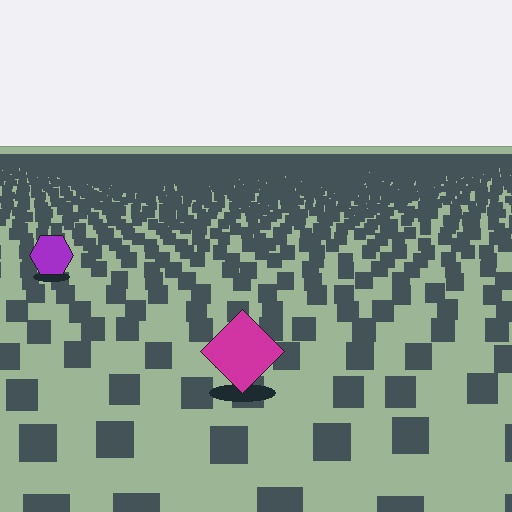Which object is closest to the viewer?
The magenta diamond is closest. The texture marks near it are larger and more spread out.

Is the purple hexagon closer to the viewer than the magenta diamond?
No. The magenta diamond is closer — you can tell from the texture gradient: the ground texture is coarser near it.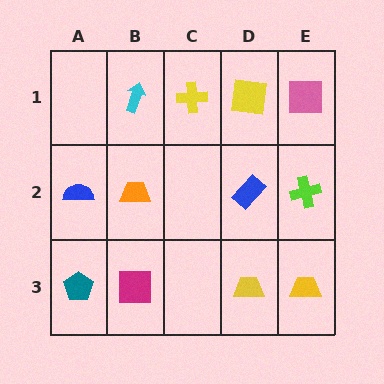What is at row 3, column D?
A yellow trapezoid.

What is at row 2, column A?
A blue semicircle.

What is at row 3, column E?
A yellow trapezoid.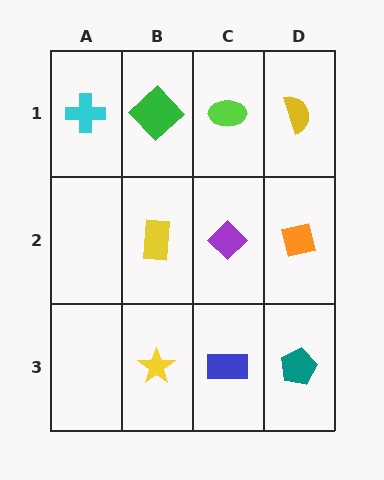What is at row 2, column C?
A purple diamond.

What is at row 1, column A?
A cyan cross.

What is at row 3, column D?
A teal pentagon.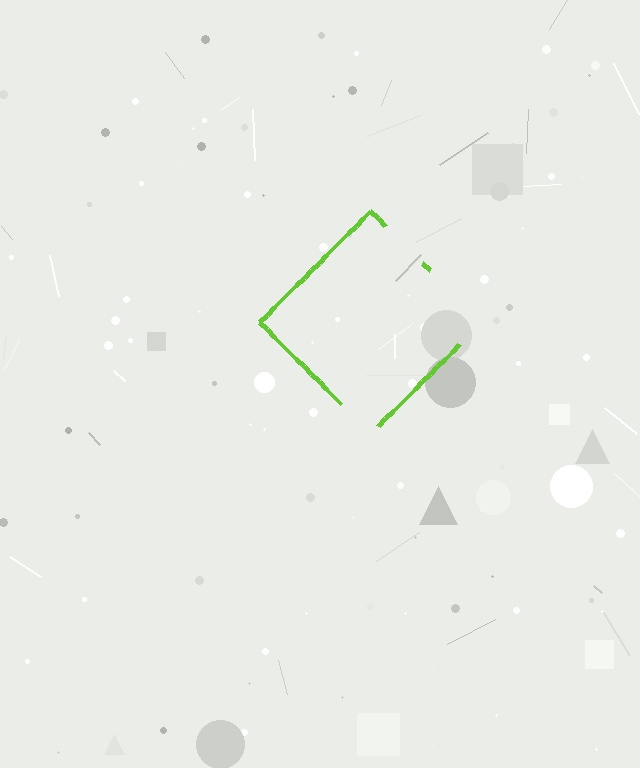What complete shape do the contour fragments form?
The contour fragments form a diamond.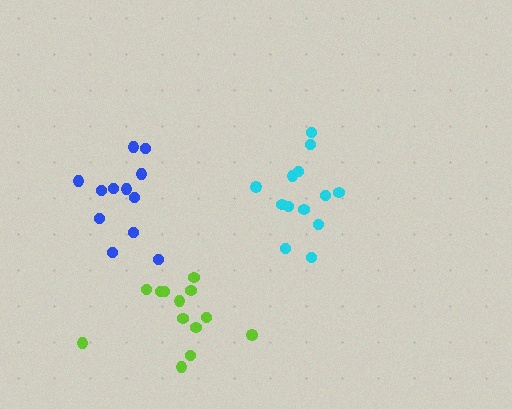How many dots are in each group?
Group 1: 12 dots, Group 2: 13 dots, Group 3: 13 dots (38 total).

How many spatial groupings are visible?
There are 3 spatial groupings.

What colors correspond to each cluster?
The clusters are colored: blue, cyan, lime.